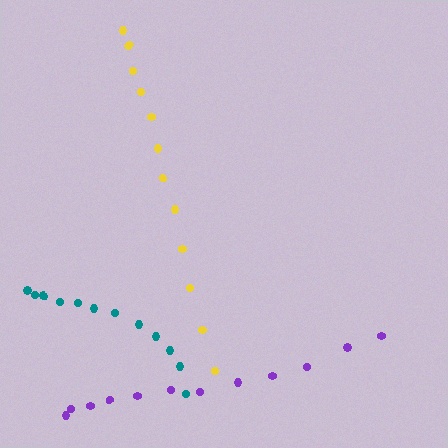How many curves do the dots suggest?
There are 3 distinct paths.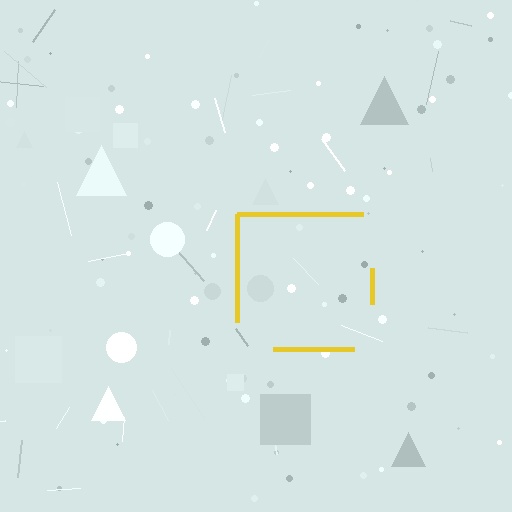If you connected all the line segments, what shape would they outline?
They would outline a square.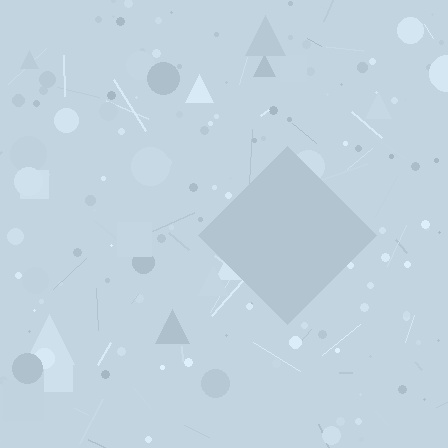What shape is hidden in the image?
A diamond is hidden in the image.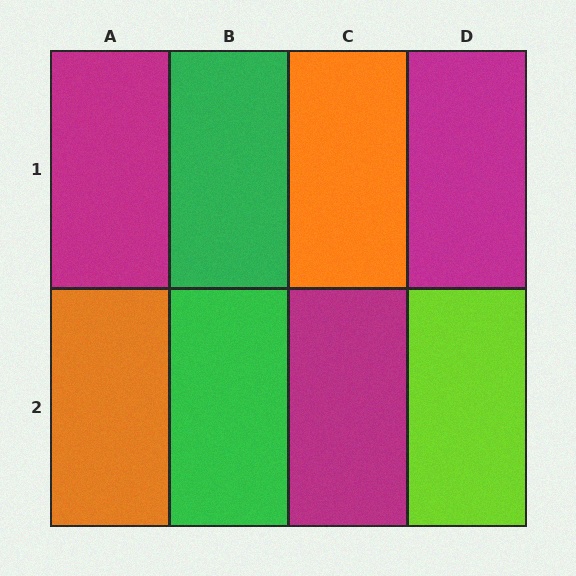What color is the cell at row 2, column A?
Orange.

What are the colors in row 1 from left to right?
Magenta, green, orange, magenta.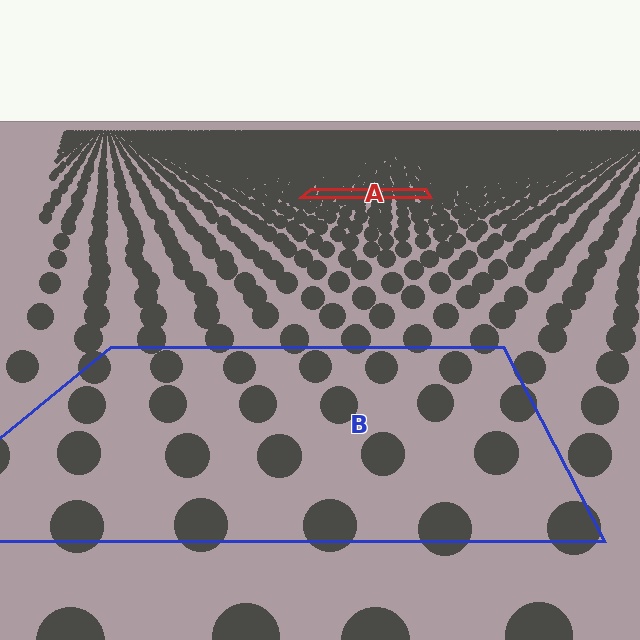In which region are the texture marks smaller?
The texture marks are smaller in region A, because it is farther away.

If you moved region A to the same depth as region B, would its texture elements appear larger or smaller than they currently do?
They would appear larger. At a closer depth, the same texture elements are projected at a bigger on-screen size.